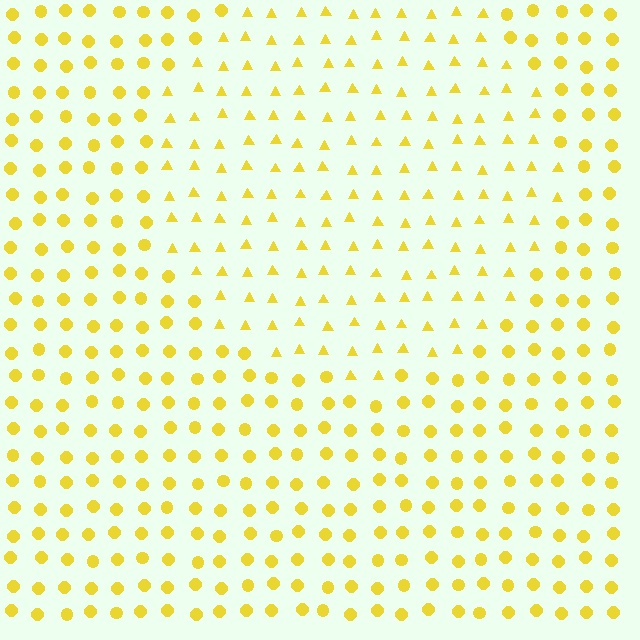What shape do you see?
I see a circle.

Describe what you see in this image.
The image is filled with small yellow elements arranged in a uniform grid. A circle-shaped region contains triangles, while the surrounding area contains circles. The boundary is defined purely by the change in element shape.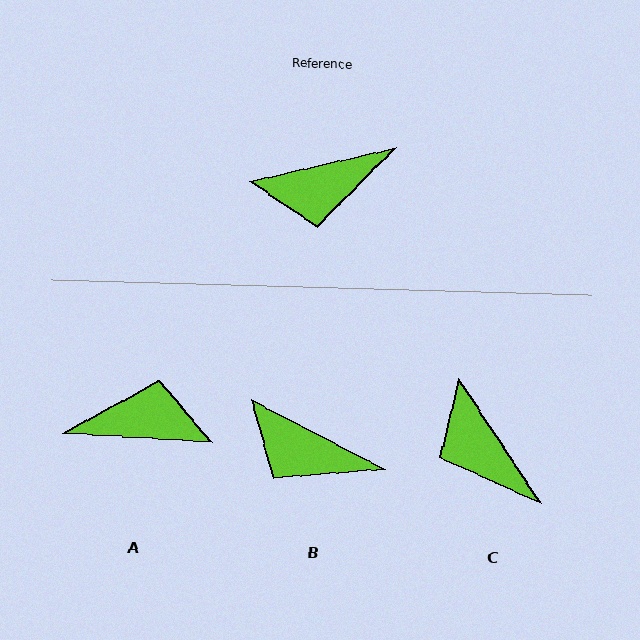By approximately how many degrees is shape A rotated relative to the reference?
Approximately 163 degrees counter-clockwise.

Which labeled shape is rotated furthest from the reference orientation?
A, about 163 degrees away.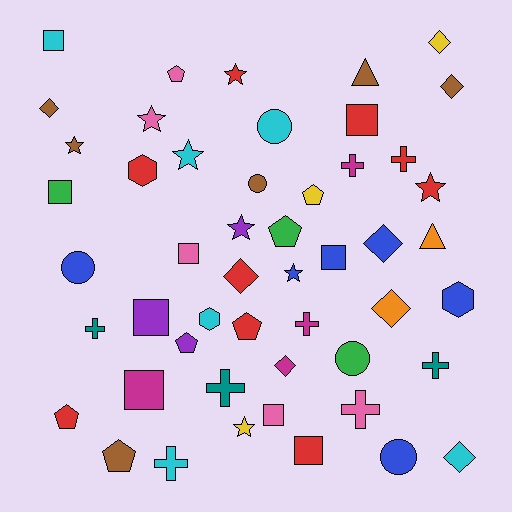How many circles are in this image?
There are 5 circles.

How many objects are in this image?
There are 50 objects.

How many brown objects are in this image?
There are 6 brown objects.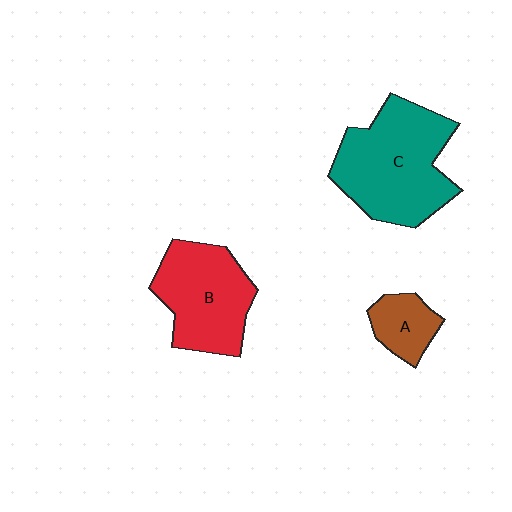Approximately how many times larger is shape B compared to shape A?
Approximately 2.4 times.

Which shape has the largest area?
Shape C (teal).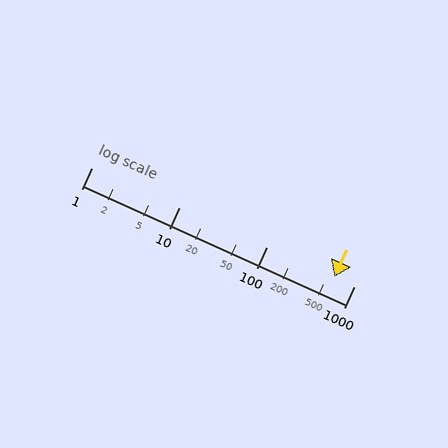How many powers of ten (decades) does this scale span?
The scale spans 3 decades, from 1 to 1000.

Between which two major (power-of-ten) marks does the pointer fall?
The pointer is between 100 and 1000.